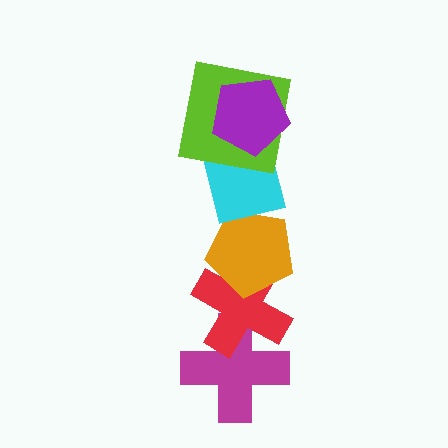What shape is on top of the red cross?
The orange pentagon is on top of the red cross.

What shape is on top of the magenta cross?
The red cross is on top of the magenta cross.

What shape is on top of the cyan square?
The lime square is on top of the cyan square.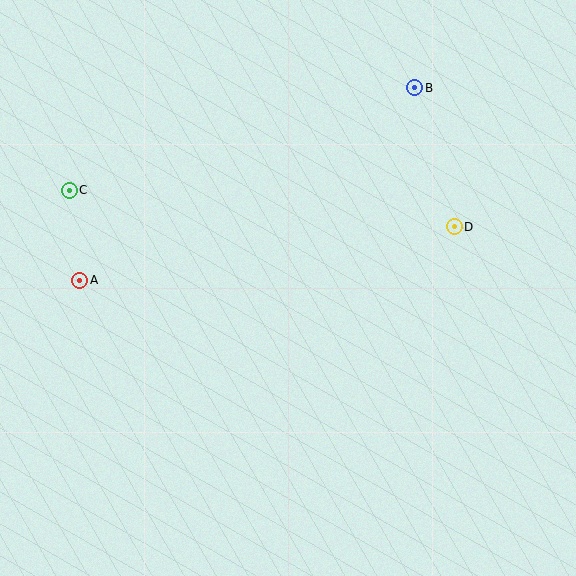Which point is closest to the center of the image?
Point D at (454, 227) is closest to the center.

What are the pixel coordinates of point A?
Point A is at (79, 280).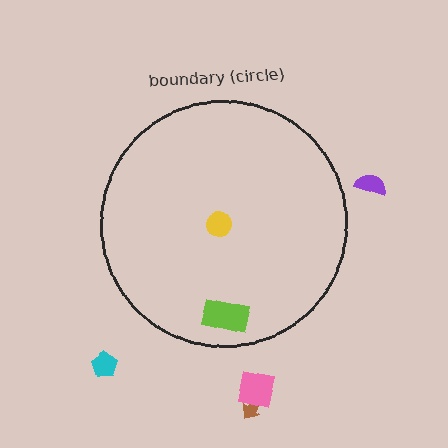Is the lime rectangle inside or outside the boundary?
Inside.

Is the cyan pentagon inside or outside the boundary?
Outside.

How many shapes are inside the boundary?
2 inside, 4 outside.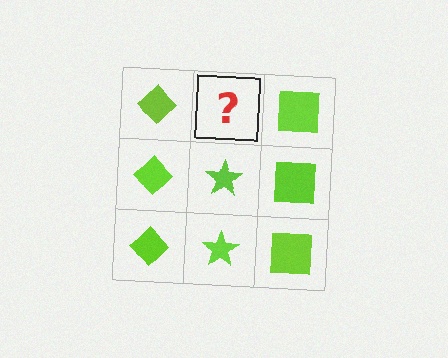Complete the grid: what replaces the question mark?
The question mark should be replaced with a lime star.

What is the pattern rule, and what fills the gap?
The rule is that each column has a consistent shape. The gap should be filled with a lime star.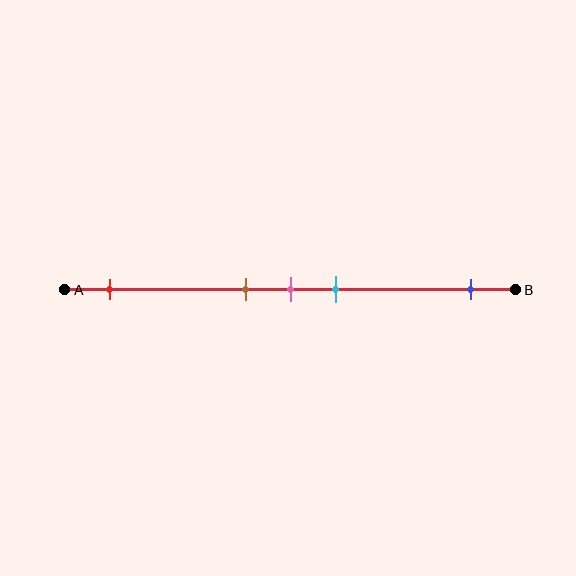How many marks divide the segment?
There are 5 marks dividing the segment.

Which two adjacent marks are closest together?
The brown and pink marks are the closest adjacent pair.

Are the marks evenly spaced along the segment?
No, the marks are not evenly spaced.